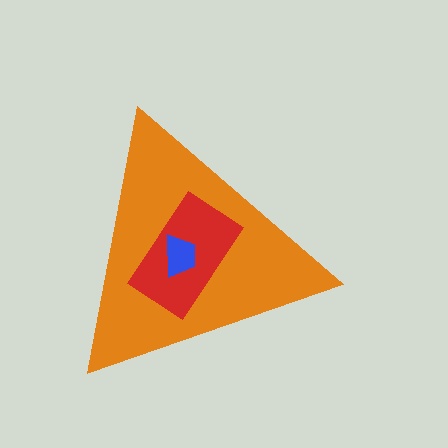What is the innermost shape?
The blue trapezoid.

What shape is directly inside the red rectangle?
The blue trapezoid.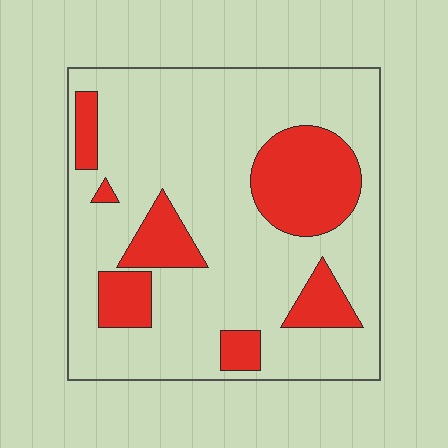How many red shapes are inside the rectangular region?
7.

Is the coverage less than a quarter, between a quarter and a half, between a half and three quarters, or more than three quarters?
Less than a quarter.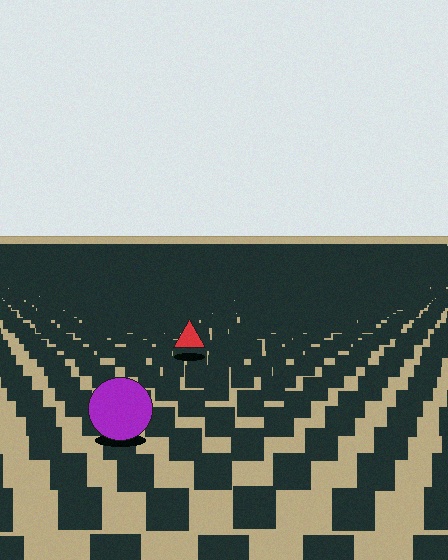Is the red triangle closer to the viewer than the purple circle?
No. The purple circle is closer — you can tell from the texture gradient: the ground texture is coarser near it.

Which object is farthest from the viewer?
The red triangle is farthest from the viewer. It appears smaller and the ground texture around it is denser.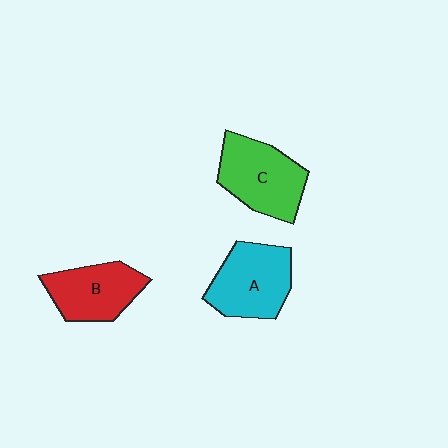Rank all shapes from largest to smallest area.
From largest to smallest: C (green), A (cyan), B (red).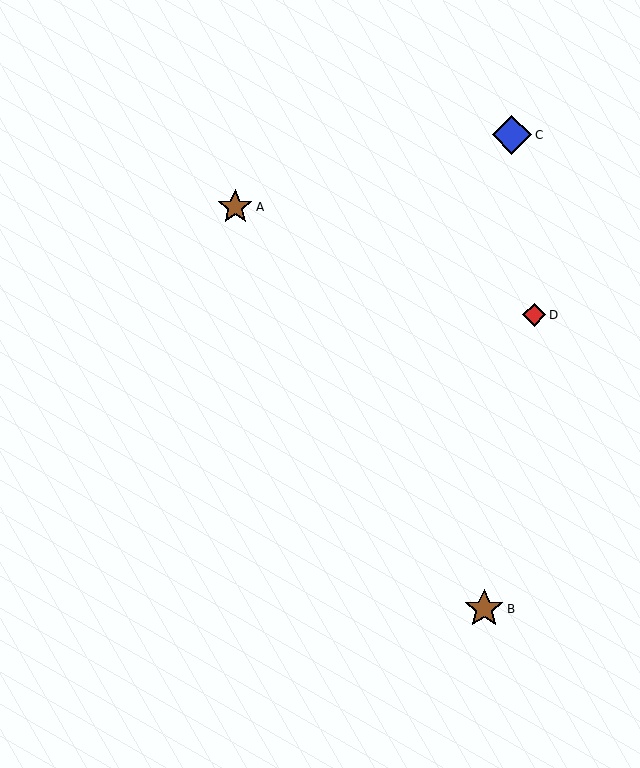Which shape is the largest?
The blue diamond (labeled C) is the largest.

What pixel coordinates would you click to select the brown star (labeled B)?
Click at (484, 609) to select the brown star B.